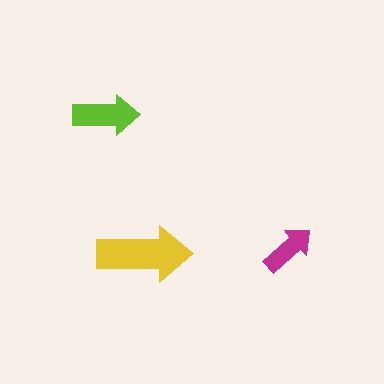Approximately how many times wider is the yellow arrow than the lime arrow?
About 1.5 times wider.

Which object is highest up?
The lime arrow is topmost.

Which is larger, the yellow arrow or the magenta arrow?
The yellow one.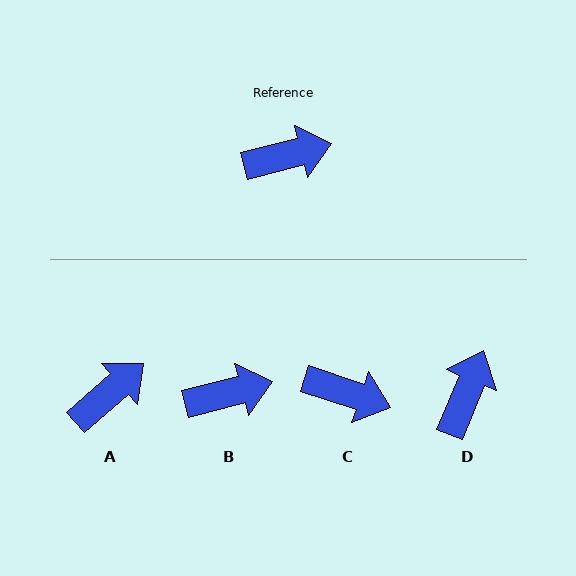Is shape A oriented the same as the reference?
No, it is off by about 27 degrees.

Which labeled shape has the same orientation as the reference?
B.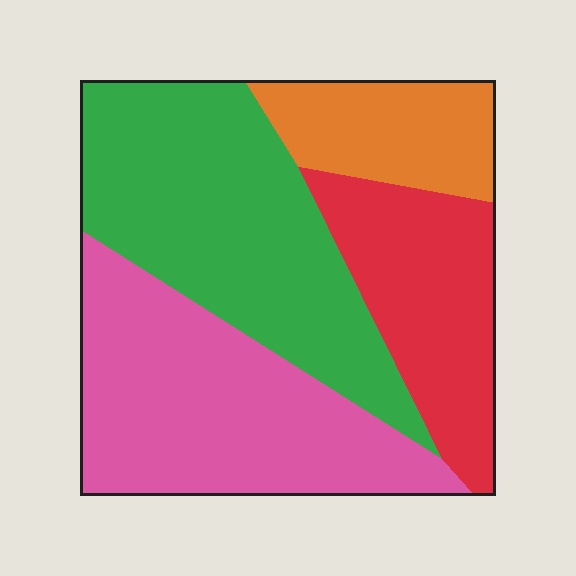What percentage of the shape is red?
Red covers about 20% of the shape.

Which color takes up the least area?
Orange, at roughly 15%.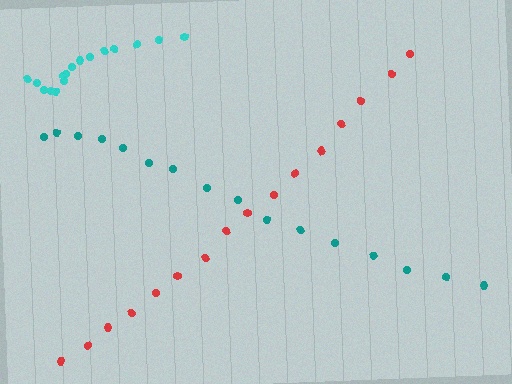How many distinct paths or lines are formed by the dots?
There are 3 distinct paths.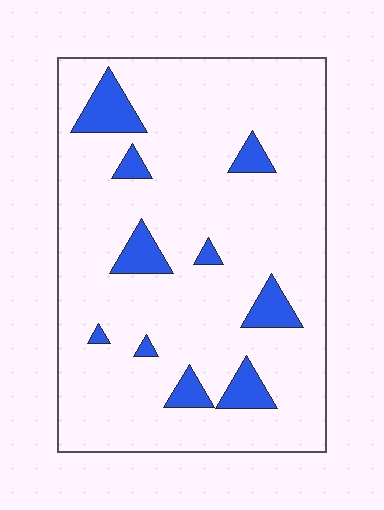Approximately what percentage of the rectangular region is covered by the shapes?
Approximately 10%.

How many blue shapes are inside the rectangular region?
10.